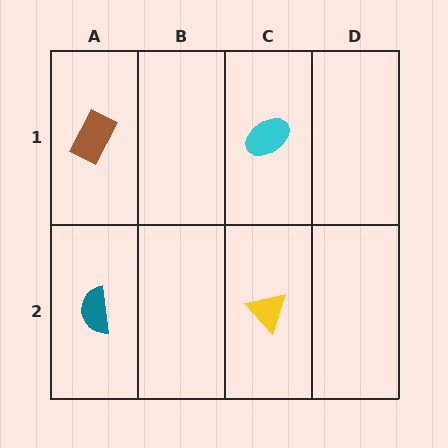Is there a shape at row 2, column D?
No, that cell is empty.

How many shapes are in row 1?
2 shapes.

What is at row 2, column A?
A teal semicircle.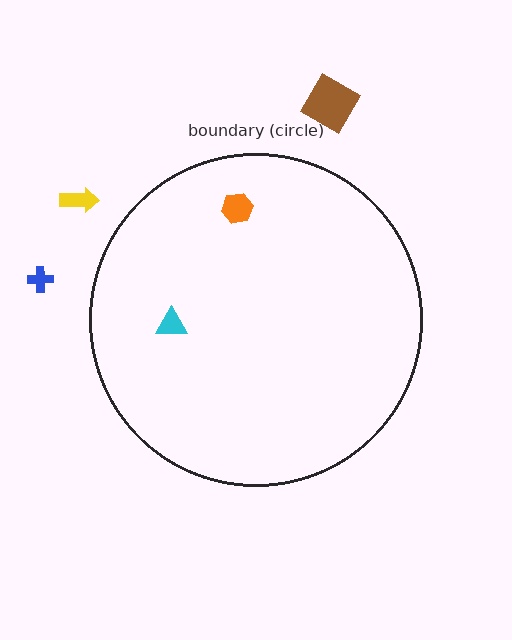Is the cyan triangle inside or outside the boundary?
Inside.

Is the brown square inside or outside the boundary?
Outside.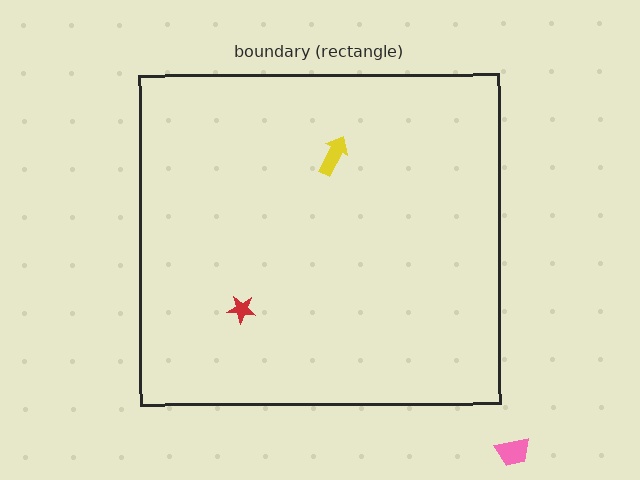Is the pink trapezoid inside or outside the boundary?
Outside.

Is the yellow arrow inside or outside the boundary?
Inside.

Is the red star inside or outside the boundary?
Inside.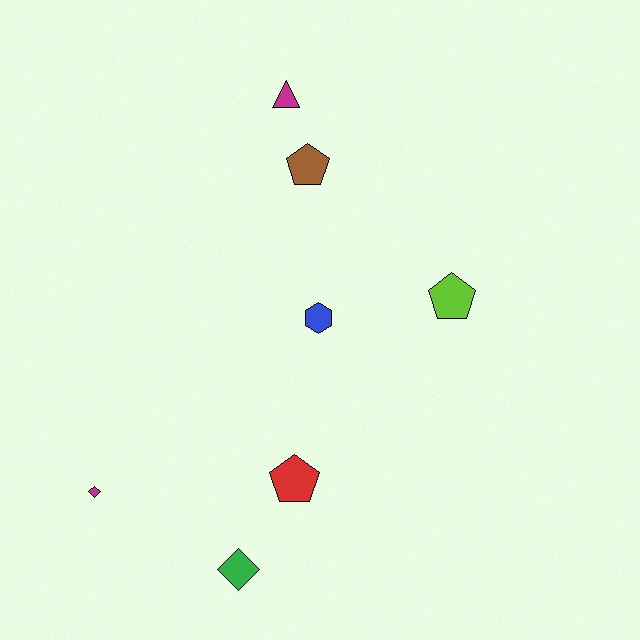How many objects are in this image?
There are 7 objects.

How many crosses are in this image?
There are no crosses.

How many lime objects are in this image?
There is 1 lime object.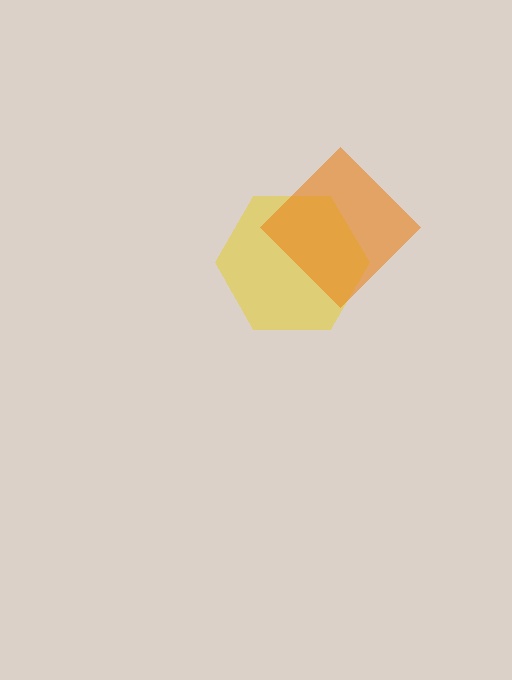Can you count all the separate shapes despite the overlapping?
Yes, there are 2 separate shapes.